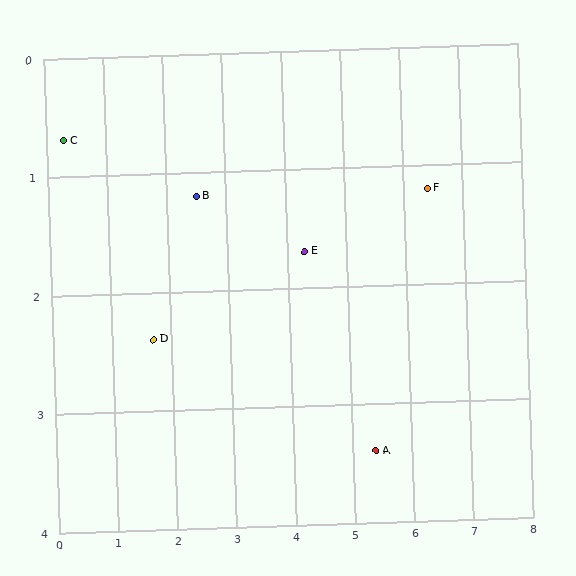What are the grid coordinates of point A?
Point A is at approximately (5.4, 3.4).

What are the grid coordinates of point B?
Point B is at approximately (2.5, 1.2).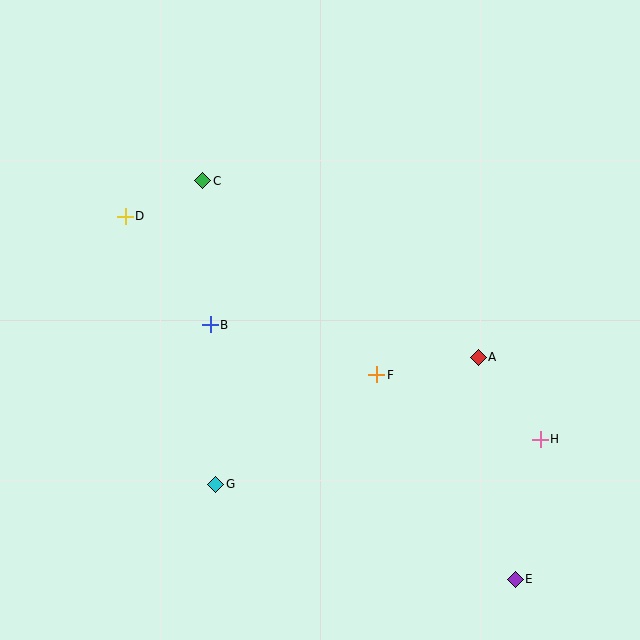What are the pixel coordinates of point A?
Point A is at (478, 357).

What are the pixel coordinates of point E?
Point E is at (515, 579).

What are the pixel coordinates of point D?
Point D is at (125, 216).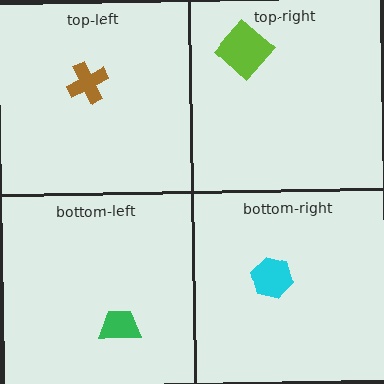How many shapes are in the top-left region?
1.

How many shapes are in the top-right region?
1.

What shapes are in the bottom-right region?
The cyan hexagon.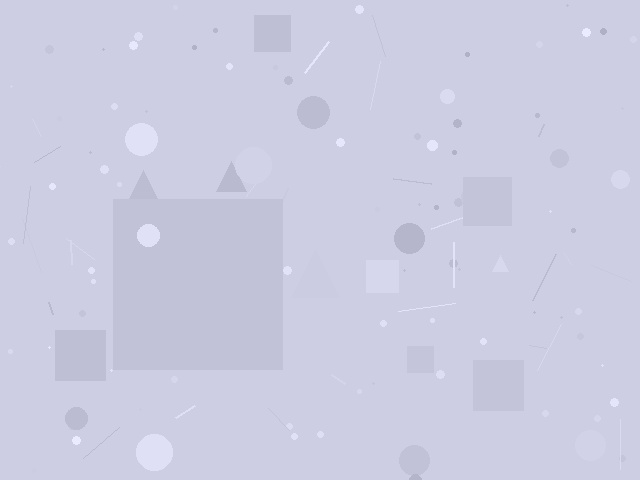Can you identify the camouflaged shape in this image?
The camouflaged shape is a square.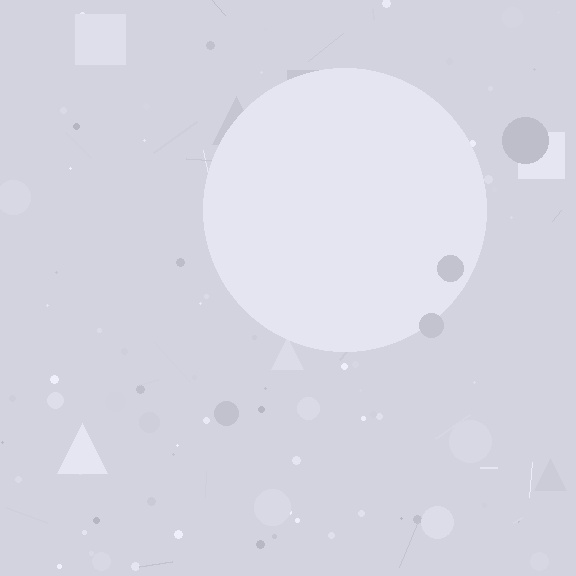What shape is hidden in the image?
A circle is hidden in the image.